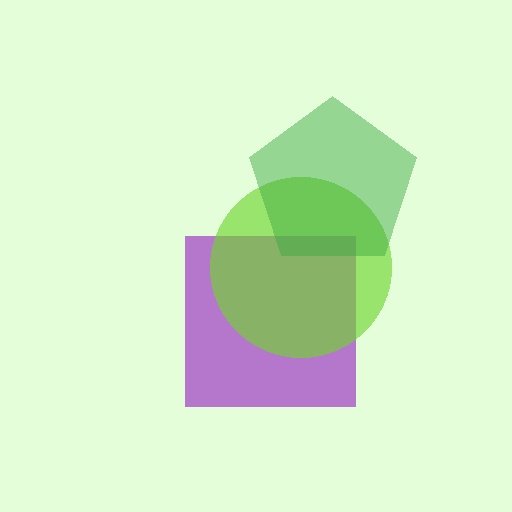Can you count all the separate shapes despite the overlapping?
Yes, there are 3 separate shapes.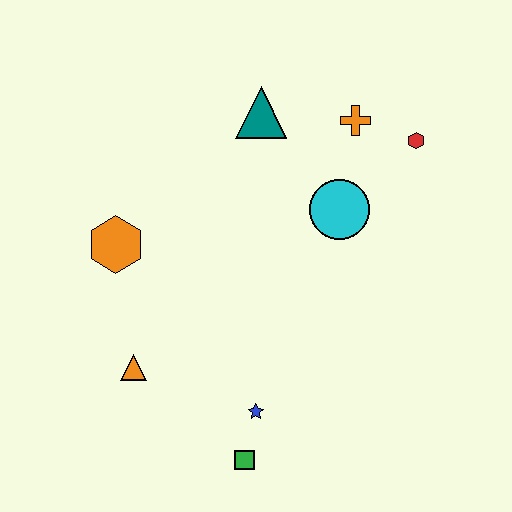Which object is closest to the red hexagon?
The orange cross is closest to the red hexagon.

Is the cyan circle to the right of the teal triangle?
Yes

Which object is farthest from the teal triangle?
The green square is farthest from the teal triangle.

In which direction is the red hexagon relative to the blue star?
The red hexagon is above the blue star.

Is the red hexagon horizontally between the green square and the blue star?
No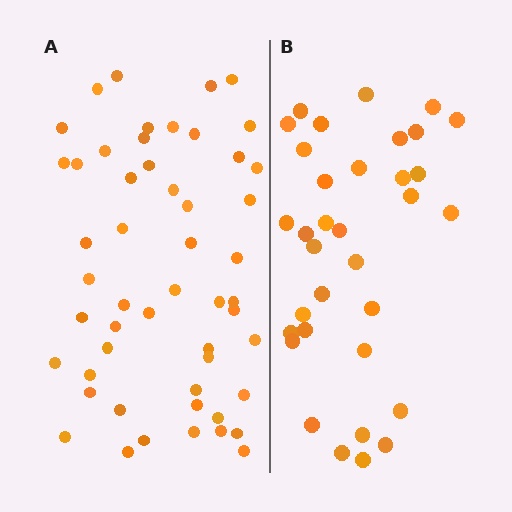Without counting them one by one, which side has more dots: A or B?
Region A (the left region) has more dots.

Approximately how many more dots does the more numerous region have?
Region A has approximately 20 more dots than region B.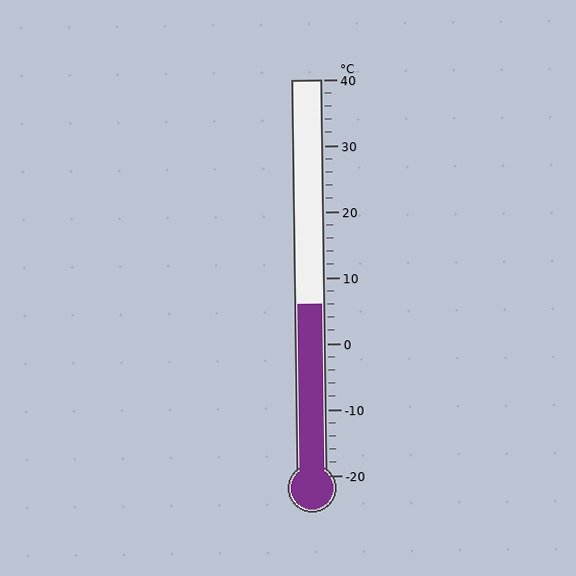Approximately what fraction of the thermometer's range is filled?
The thermometer is filled to approximately 45% of its range.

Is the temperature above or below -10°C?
The temperature is above -10°C.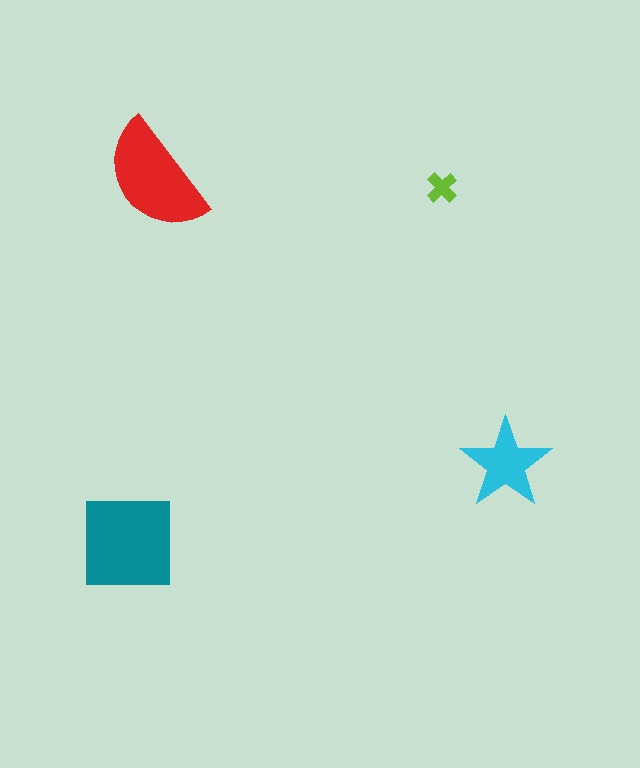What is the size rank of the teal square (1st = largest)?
1st.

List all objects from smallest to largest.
The lime cross, the cyan star, the red semicircle, the teal square.